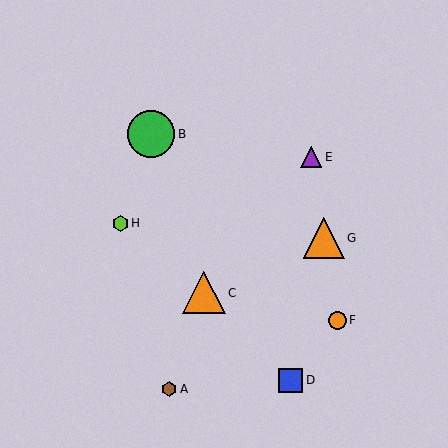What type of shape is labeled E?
Shape E is a purple triangle.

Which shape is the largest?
The green circle (labeled B) is the largest.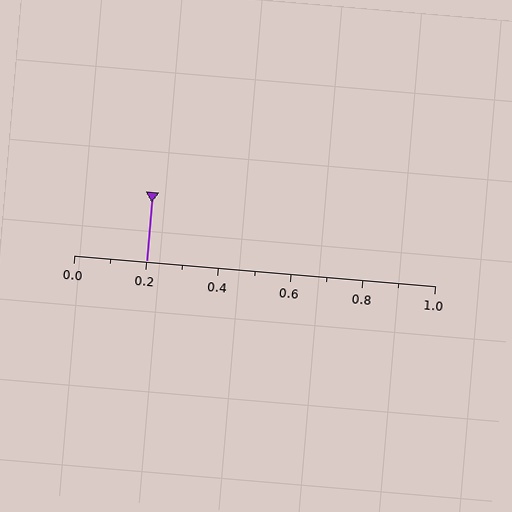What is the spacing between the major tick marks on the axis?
The major ticks are spaced 0.2 apart.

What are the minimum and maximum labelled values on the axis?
The axis runs from 0.0 to 1.0.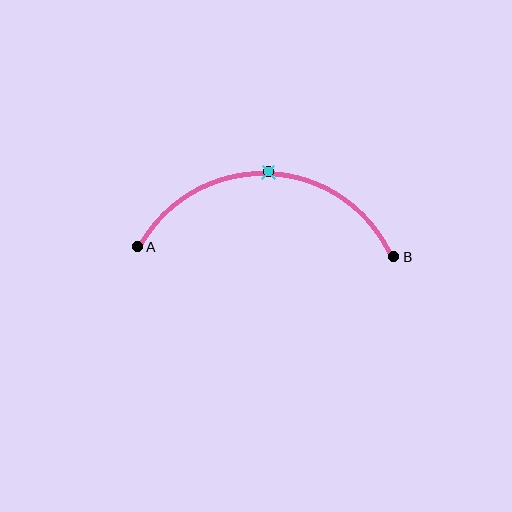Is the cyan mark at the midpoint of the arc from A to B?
Yes. The cyan mark lies on the arc at equal arc-length from both A and B — it is the arc midpoint.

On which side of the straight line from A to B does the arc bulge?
The arc bulges above the straight line connecting A and B.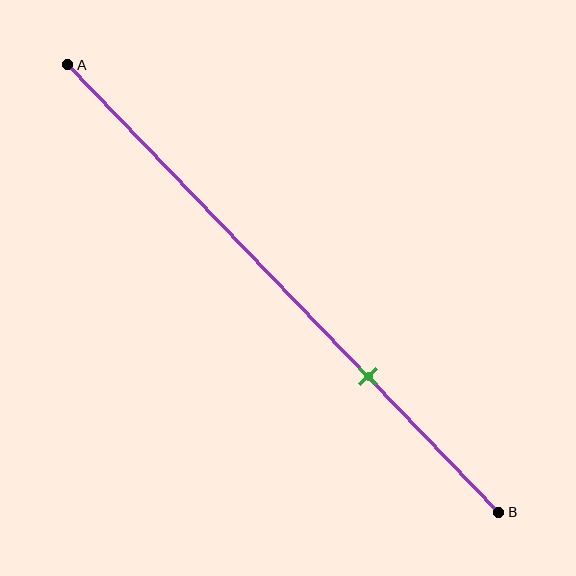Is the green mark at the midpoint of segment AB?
No, the mark is at about 70% from A, not at the 50% midpoint.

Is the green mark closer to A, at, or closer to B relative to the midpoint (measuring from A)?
The green mark is closer to point B than the midpoint of segment AB.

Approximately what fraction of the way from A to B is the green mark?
The green mark is approximately 70% of the way from A to B.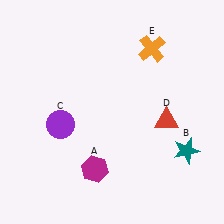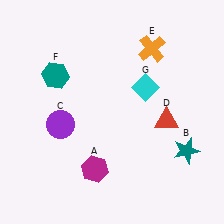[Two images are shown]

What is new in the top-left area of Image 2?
A teal hexagon (F) was added in the top-left area of Image 2.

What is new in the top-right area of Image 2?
A cyan diamond (G) was added in the top-right area of Image 2.